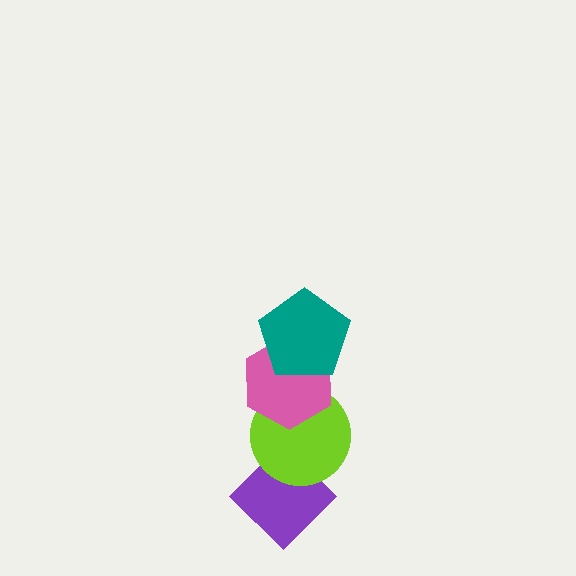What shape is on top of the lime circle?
The pink hexagon is on top of the lime circle.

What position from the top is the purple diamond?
The purple diamond is 4th from the top.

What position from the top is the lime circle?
The lime circle is 3rd from the top.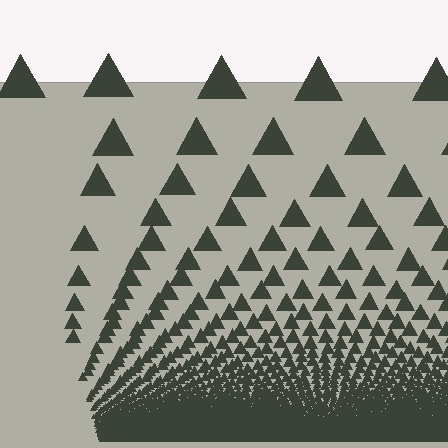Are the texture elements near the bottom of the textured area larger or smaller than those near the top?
Smaller. The gradient is inverted — elements near the bottom are smaller and denser.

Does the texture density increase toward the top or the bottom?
Density increases toward the bottom.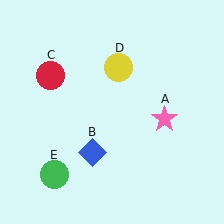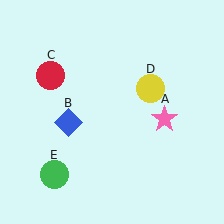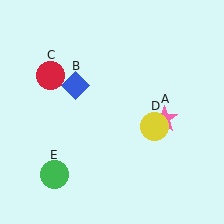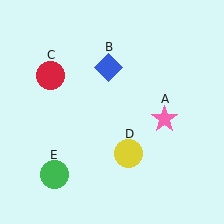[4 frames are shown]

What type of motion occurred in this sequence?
The blue diamond (object B), yellow circle (object D) rotated clockwise around the center of the scene.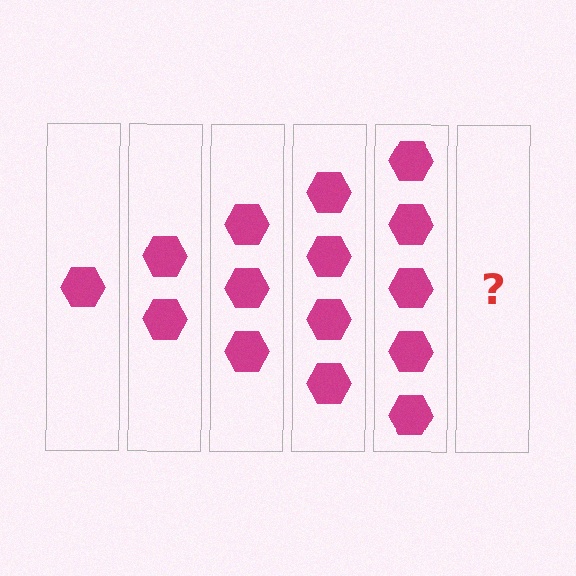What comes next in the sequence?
The next element should be 6 hexagons.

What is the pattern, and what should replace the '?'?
The pattern is that each step adds one more hexagon. The '?' should be 6 hexagons.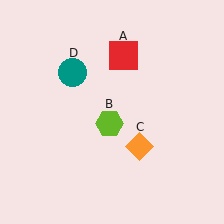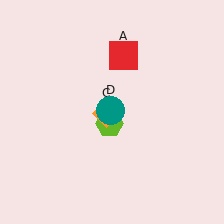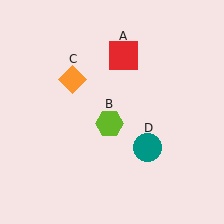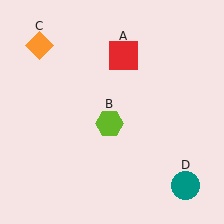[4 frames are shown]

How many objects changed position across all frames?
2 objects changed position: orange diamond (object C), teal circle (object D).